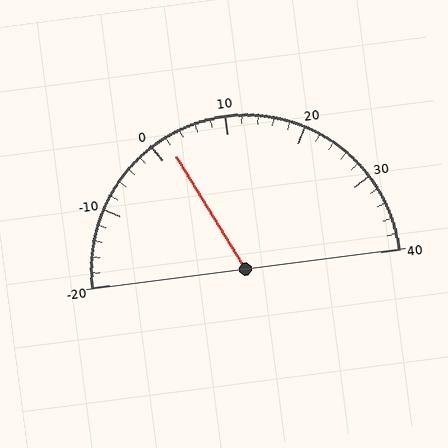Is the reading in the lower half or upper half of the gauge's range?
The reading is in the lower half of the range (-20 to 40).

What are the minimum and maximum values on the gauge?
The gauge ranges from -20 to 40.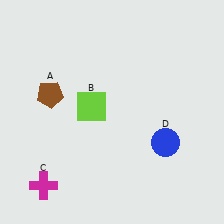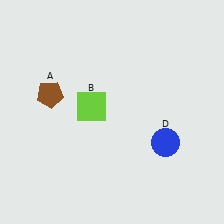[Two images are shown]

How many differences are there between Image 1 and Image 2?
There is 1 difference between the two images.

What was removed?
The magenta cross (C) was removed in Image 2.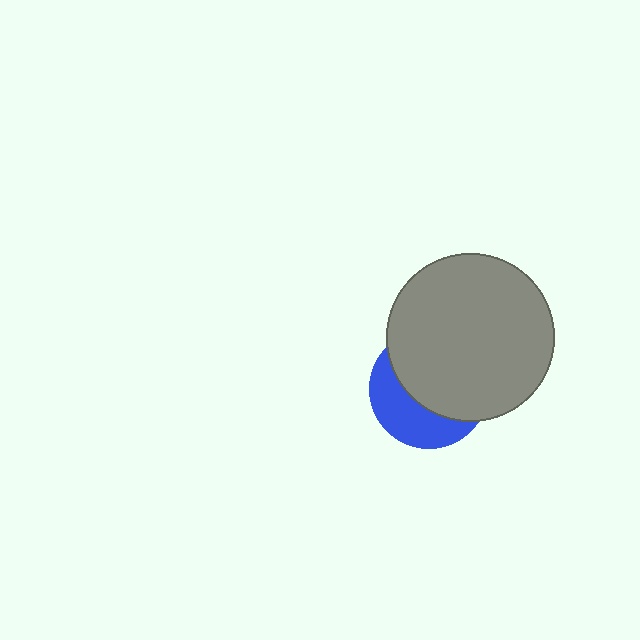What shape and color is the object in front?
The object in front is a gray circle.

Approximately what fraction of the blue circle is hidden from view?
Roughly 61% of the blue circle is hidden behind the gray circle.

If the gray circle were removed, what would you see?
You would see the complete blue circle.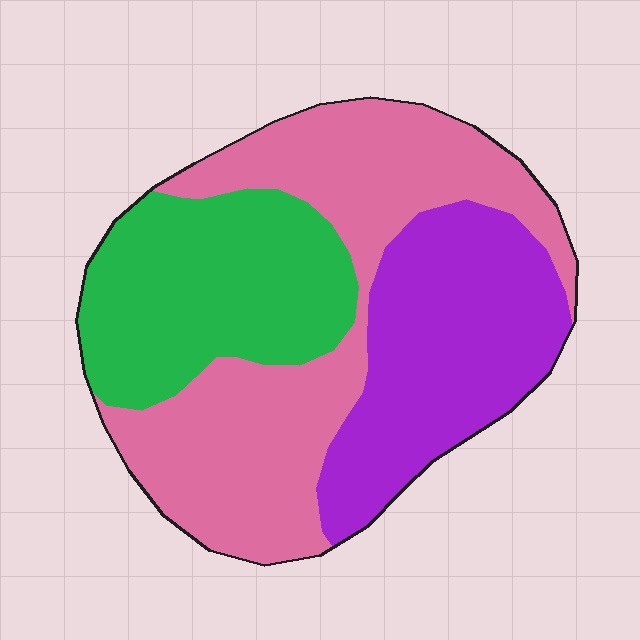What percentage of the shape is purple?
Purple takes up between a quarter and a half of the shape.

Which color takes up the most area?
Pink, at roughly 45%.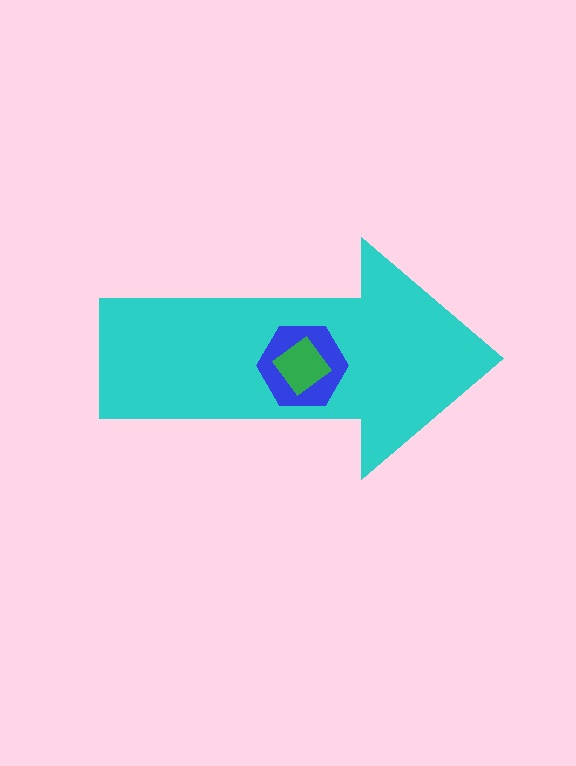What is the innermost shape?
The green diamond.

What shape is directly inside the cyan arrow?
The blue hexagon.